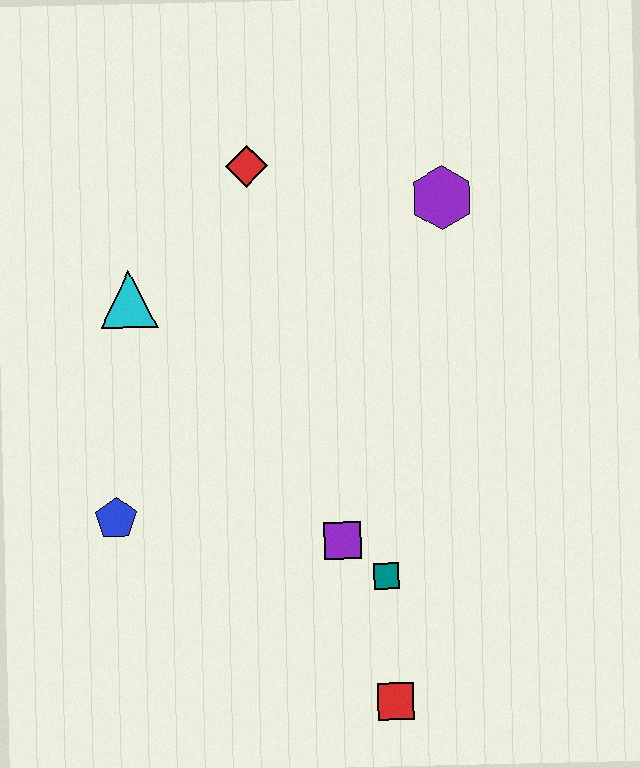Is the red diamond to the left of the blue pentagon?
No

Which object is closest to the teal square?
The purple square is closest to the teal square.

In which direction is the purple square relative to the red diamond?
The purple square is below the red diamond.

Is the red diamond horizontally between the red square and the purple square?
No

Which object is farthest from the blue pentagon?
The purple hexagon is farthest from the blue pentagon.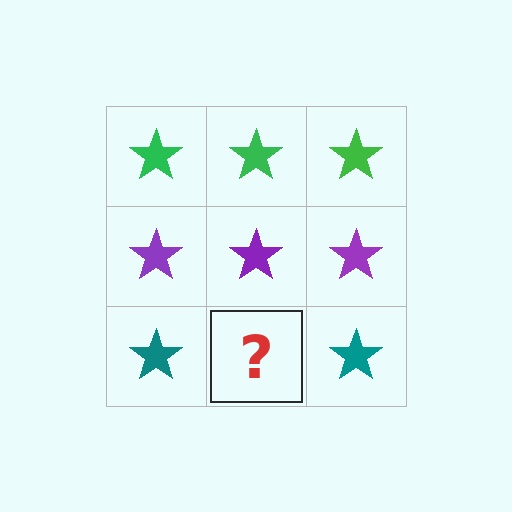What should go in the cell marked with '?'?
The missing cell should contain a teal star.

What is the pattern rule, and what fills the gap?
The rule is that each row has a consistent color. The gap should be filled with a teal star.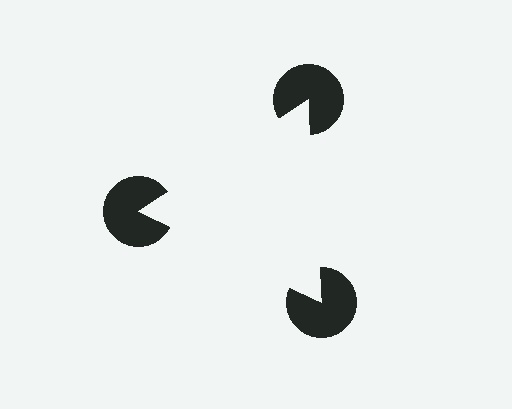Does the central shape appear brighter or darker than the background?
It typically appears slightly brighter than the background, even though no actual brightness change is drawn.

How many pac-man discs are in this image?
There are 3 — one at each vertex of the illusory triangle.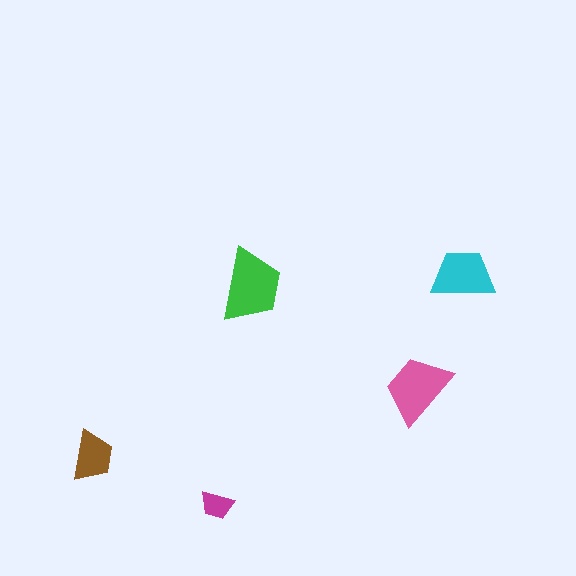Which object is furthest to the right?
The cyan trapezoid is rightmost.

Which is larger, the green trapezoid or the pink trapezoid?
The green one.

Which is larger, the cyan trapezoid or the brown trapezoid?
The cyan one.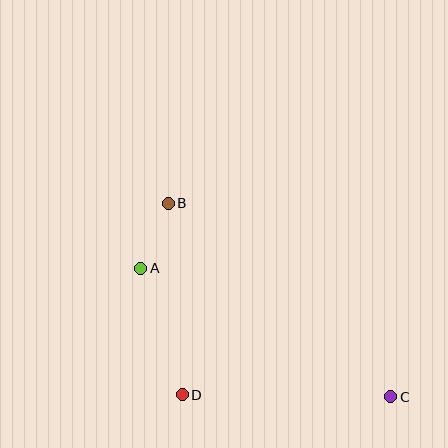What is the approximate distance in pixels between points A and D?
The distance between A and D is approximately 133 pixels.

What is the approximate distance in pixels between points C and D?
The distance between C and D is approximately 209 pixels.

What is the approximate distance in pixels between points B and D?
The distance between B and D is approximately 192 pixels.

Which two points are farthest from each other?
Points B and C are farthest from each other.